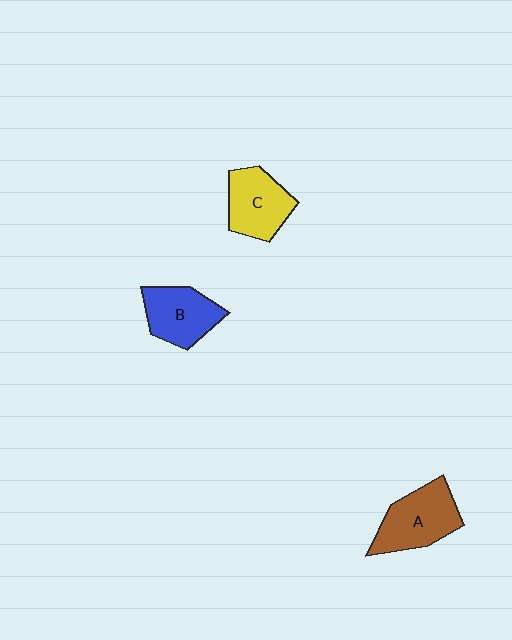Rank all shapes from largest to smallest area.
From largest to smallest: A (brown), C (yellow), B (blue).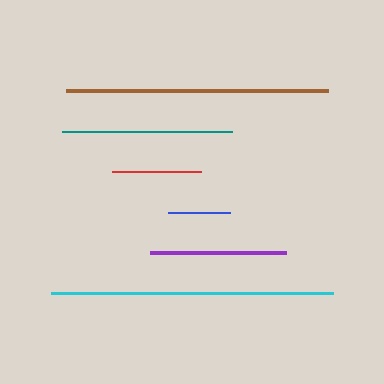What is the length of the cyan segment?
The cyan segment is approximately 282 pixels long.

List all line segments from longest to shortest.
From longest to shortest: cyan, brown, teal, purple, red, blue.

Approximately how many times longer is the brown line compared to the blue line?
The brown line is approximately 4.2 times the length of the blue line.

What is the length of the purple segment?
The purple segment is approximately 136 pixels long.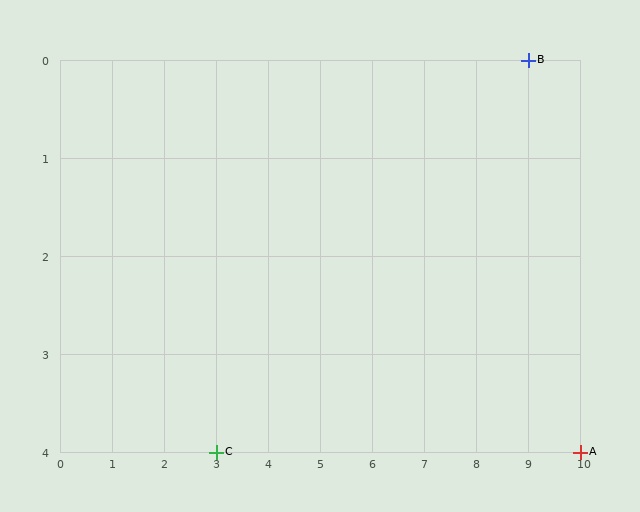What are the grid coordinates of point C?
Point C is at grid coordinates (3, 4).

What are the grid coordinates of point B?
Point B is at grid coordinates (9, 0).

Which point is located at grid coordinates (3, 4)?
Point C is at (3, 4).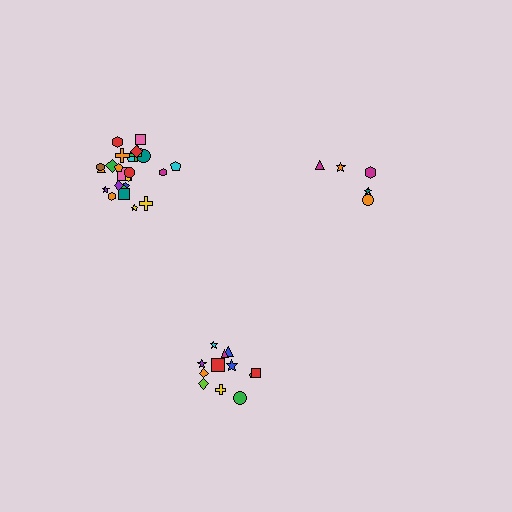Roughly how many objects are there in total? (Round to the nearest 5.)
Roughly 40 objects in total.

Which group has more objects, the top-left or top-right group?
The top-left group.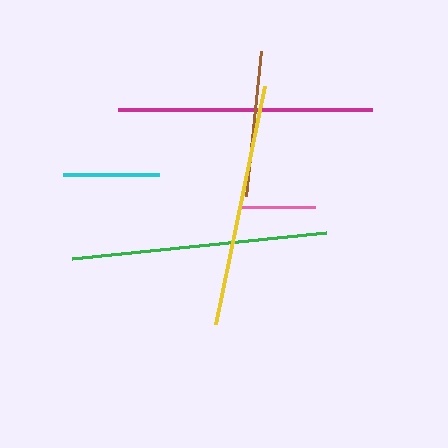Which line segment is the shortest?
The pink line is the shortest at approximately 74 pixels.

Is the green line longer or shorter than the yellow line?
The green line is longer than the yellow line.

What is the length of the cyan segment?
The cyan segment is approximately 97 pixels long.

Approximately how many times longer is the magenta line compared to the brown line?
The magenta line is approximately 1.7 times the length of the brown line.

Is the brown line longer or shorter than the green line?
The green line is longer than the brown line.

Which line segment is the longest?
The green line is the longest at approximately 255 pixels.